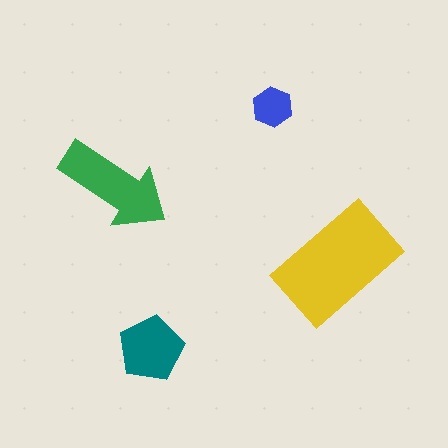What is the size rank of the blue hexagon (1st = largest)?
4th.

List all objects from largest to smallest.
The yellow rectangle, the green arrow, the teal pentagon, the blue hexagon.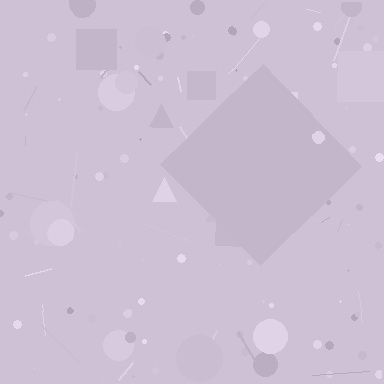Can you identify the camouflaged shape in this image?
The camouflaged shape is a diamond.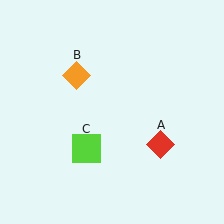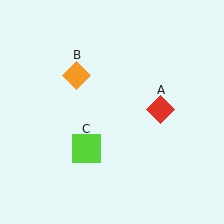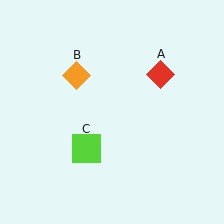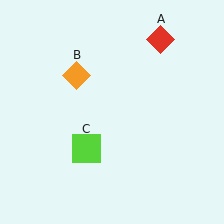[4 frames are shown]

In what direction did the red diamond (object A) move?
The red diamond (object A) moved up.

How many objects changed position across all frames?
1 object changed position: red diamond (object A).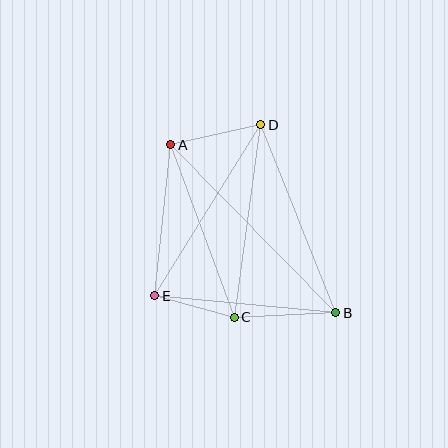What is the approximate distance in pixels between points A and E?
The distance between A and E is approximately 152 pixels.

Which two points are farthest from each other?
Points A and B are farthest from each other.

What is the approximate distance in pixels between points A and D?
The distance between A and D is approximately 92 pixels.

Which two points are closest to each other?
Points C and E are closest to each other.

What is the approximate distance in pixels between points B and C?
The distance between B and C is approximately 102 pixels.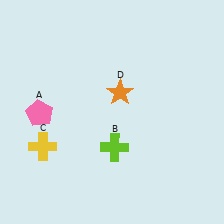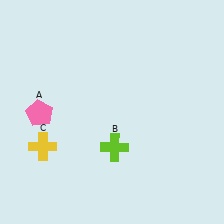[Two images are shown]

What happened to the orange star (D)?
The orange star (D) was removed in Image 2. It was in the top-right area of Image 1.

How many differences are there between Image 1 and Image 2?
There is 1 difference between the two images.